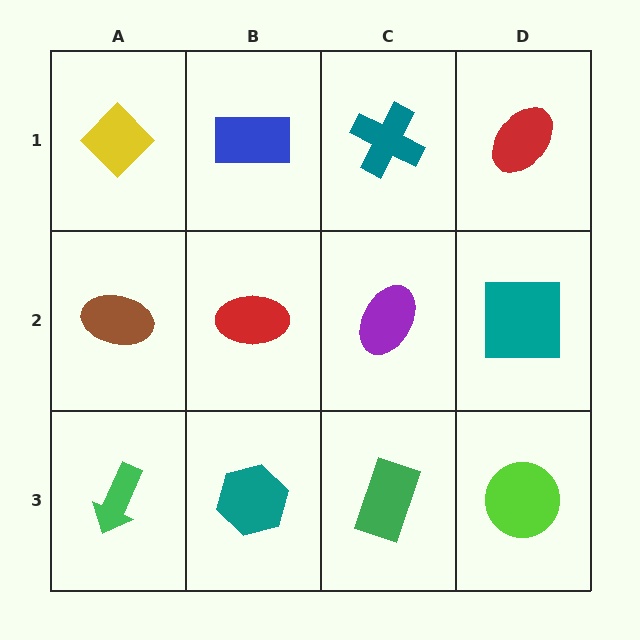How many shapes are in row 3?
4 shapes.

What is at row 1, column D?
A red ellipse.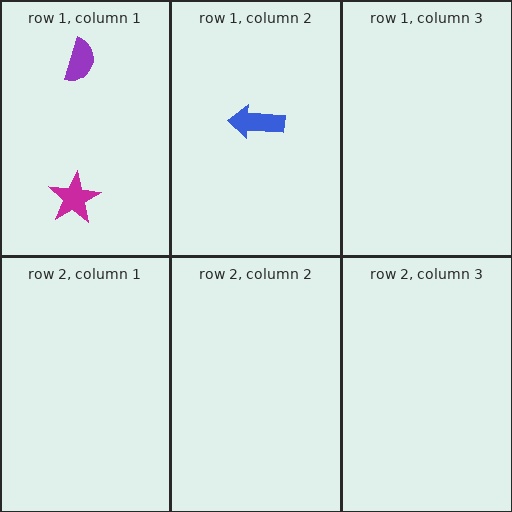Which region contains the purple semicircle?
The row 1, column 1 region.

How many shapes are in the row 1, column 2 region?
1.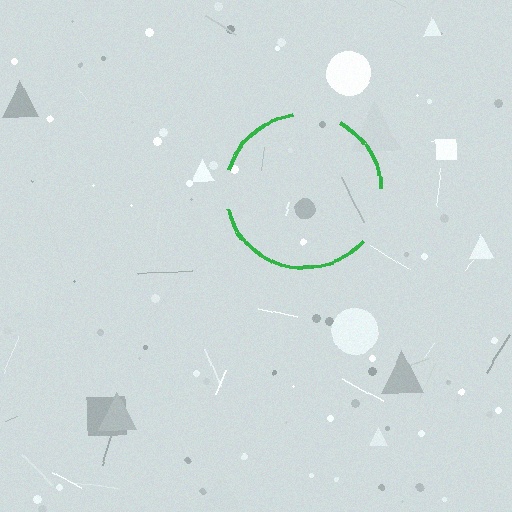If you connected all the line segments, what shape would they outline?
They would outline a circle.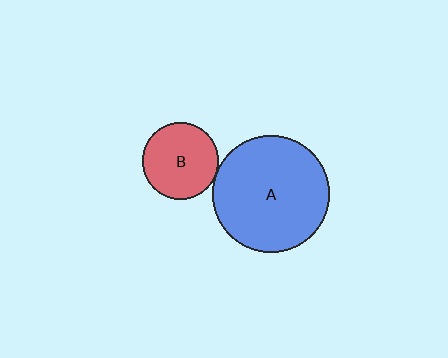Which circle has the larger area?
Circle A (blue).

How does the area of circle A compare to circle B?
Approximately 2.3 times.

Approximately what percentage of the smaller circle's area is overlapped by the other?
Approximately 5%.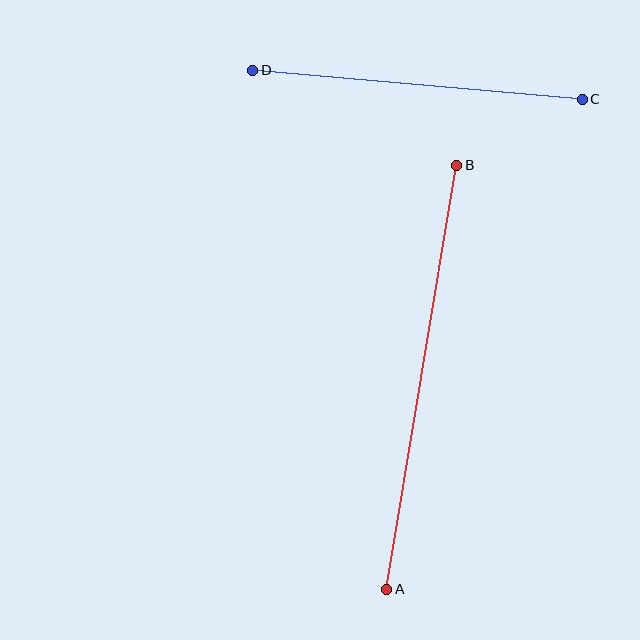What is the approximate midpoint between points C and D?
The midpoint is at approximately (418, 85) pixels.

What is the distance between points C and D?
The distance is approximately 331 pixels.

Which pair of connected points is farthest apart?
Points A and B are farthest apart.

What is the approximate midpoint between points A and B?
The midpoint is at approximately (422, 377) pixels.